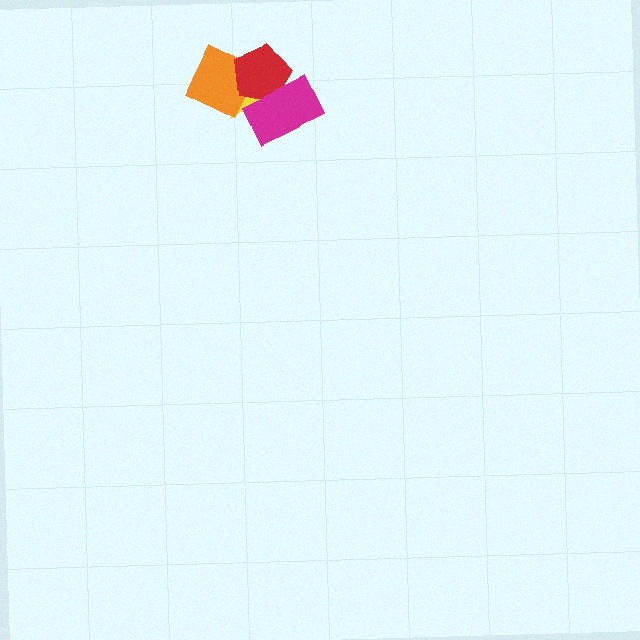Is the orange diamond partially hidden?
Yes, it is partially covered by another shape.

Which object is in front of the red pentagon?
The magenta rectangle is in front of the red pentagon.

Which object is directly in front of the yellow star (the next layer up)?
The orange diamond is directly in front of the yellow star.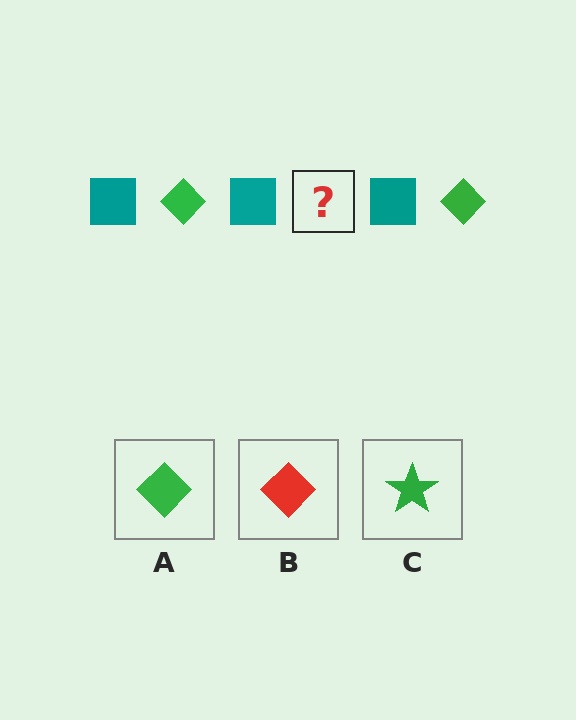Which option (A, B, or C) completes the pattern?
A.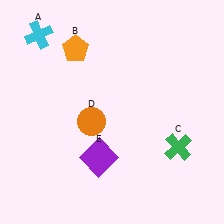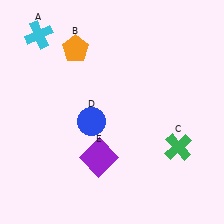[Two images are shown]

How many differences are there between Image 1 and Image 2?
There is 1 difference between the two images.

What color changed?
The circle (D) changed from orange in Image 1 to blue in Image 2.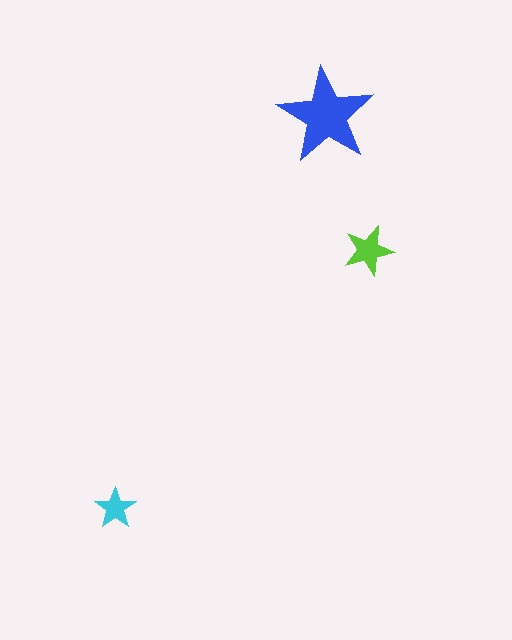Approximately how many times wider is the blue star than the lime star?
About 2 times wider.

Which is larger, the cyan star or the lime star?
The lime one.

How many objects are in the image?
There are 3 objects in the image.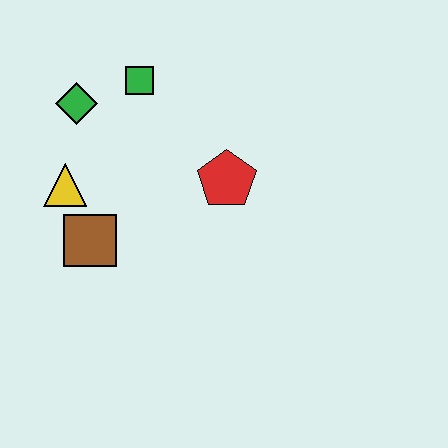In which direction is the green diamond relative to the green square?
The green diamond is to the left of the green square.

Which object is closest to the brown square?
The yellow triangle is closest to the brown square.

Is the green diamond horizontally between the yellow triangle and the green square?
Yes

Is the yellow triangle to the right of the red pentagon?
No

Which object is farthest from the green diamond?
The red pentagon is farthest from the green diamond.